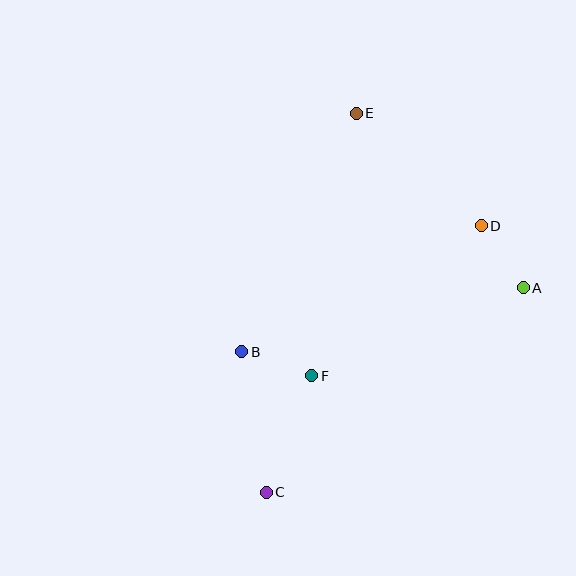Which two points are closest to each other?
Points B and F are closest to each other.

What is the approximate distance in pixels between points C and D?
The distance between C and D is approximately 342 pixels.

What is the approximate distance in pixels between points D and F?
The distance between D and F is approximately 226 pixels.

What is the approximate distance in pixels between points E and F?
The distance between E and F is approximately 266 pixels.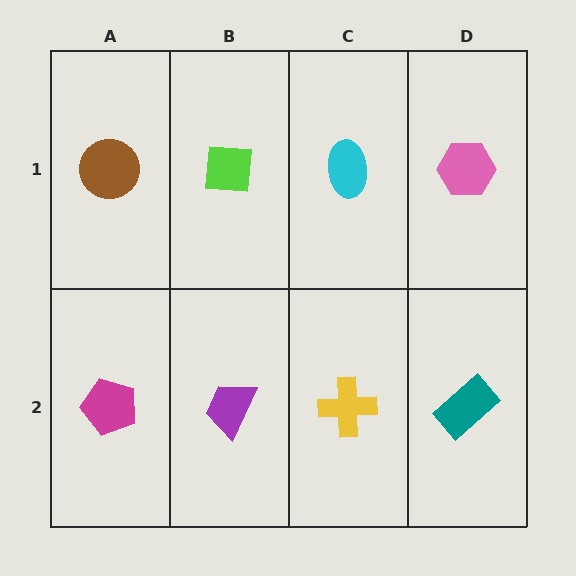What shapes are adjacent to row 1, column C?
A yellow cross (row 2, column C), a lime square (row 1, column B), a pink hexagon (row 1, column D).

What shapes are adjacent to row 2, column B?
A lime square (row 1, column B), a magenta pentagon (row 2, column A), a yellow cross (row 2, column C).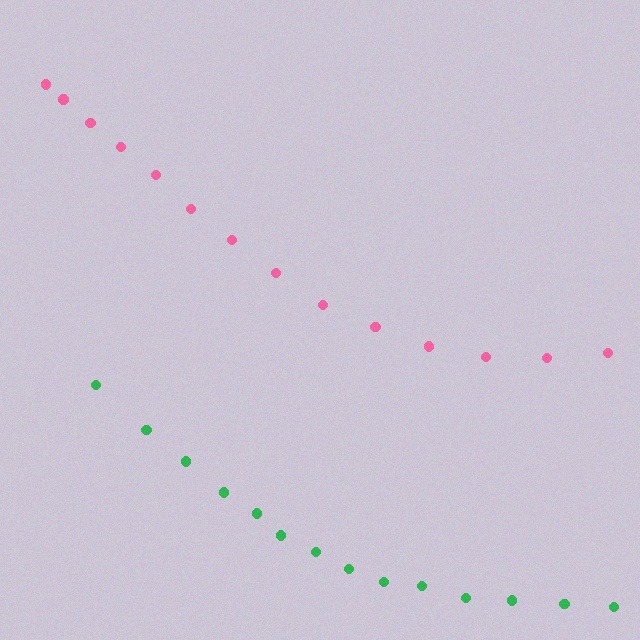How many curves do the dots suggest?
There are 2 distinct paths.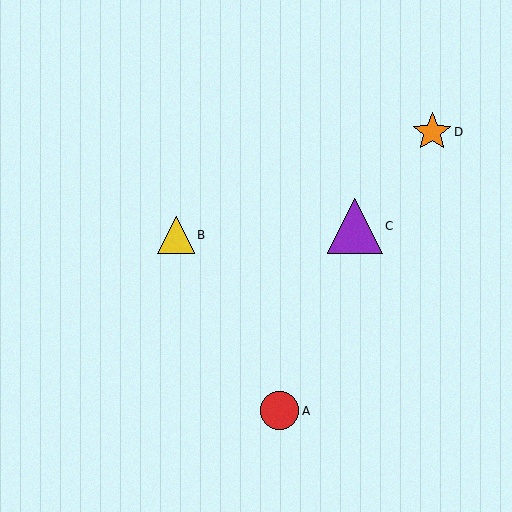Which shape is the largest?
The purple triangle (labeled C) is the largest.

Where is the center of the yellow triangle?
The center of the yellow triangle is at (176, 235).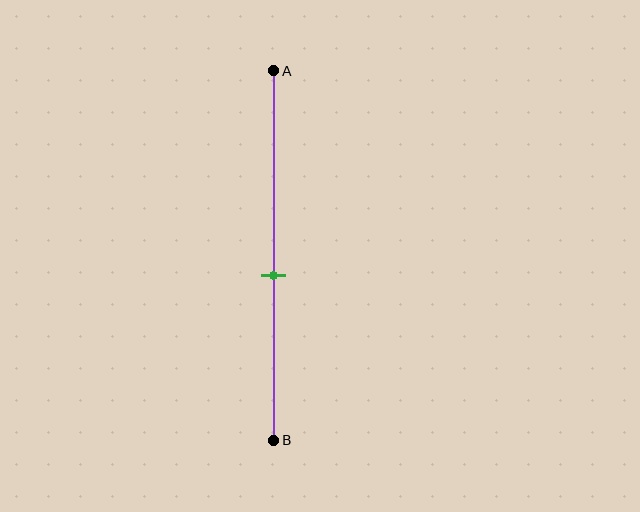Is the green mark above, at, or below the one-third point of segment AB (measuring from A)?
The green mark is below the one-third point of segment AB.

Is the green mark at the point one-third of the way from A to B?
No, the mark is at about 55% from A, not at the 33% one-third point.